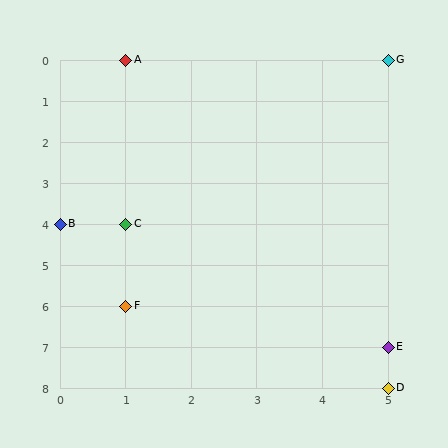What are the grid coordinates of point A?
Point A is at grid coordinates (1, 0).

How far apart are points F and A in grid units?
Points F and A are 6 rows apart.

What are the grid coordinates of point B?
Point B is at grid coordinates (0, 4).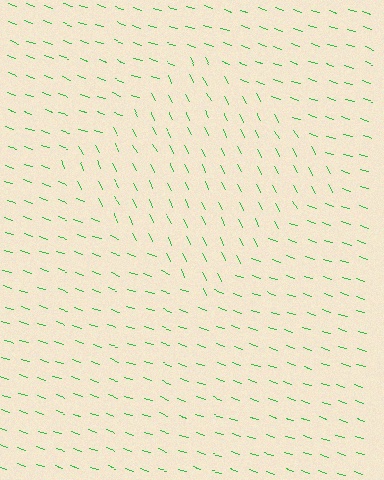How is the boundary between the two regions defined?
The boundary is defined purely by a change in line orientation (approximately 45 degrees difference). All lines are the same color and thickness.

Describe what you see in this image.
The image is filled with small green line segments. A diamond region in the image has lines oriented differently from the surrounding lines, creating a visible texture boundary.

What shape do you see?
I see a diamond.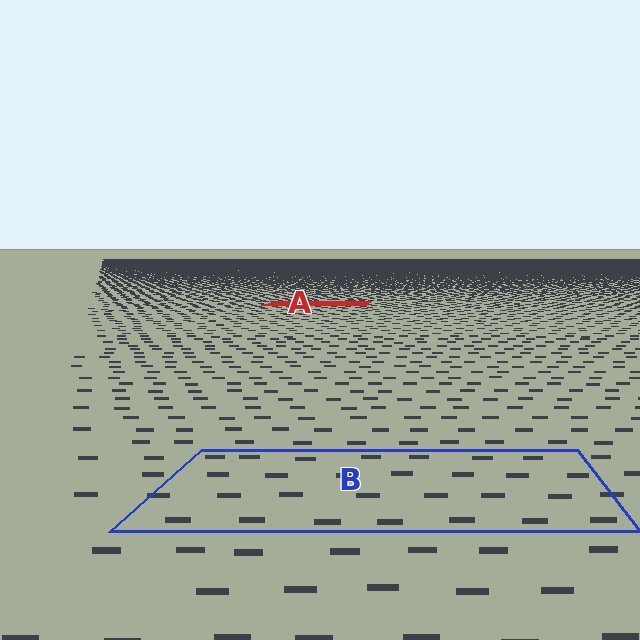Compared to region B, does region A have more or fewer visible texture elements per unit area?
Region A has more texture elements per unit area — they are packed more densely because it is farther away.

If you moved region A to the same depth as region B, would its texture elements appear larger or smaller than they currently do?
They would appear larger. At a closer depth, the same texture elements are projected at a bigger on-screen size.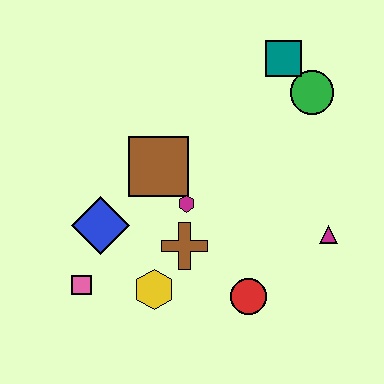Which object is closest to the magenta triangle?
The red circle is closest to the magenta triangle.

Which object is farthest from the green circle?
The pink square is farthest from the green circle.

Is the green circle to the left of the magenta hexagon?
No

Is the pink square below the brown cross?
Yes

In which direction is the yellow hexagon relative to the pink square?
The yellow hexagon is to the right of the pink square.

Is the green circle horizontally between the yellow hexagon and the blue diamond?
No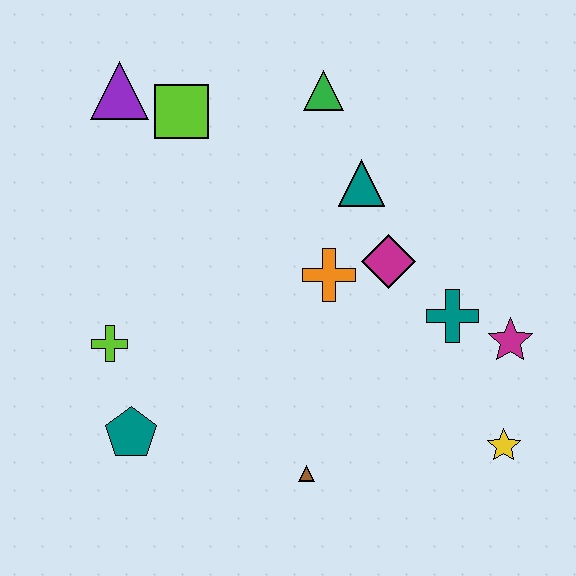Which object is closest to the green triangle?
The teal triangle is closest to the green triangle.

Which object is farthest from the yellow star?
The purple triangle is farthest from the yellow star.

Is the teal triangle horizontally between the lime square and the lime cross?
No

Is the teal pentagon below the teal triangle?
Yes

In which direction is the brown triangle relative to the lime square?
The brown triangle is below the lime square.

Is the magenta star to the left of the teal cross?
No